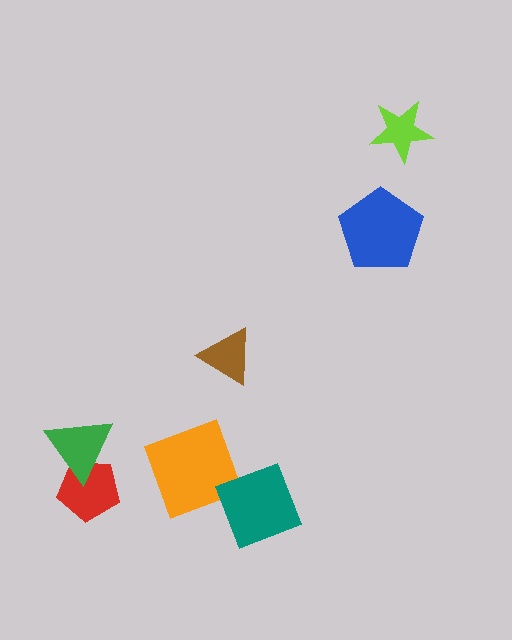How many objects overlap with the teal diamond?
1 object overlaps with the teal diamond.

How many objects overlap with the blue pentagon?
0 objects overlap with the blue pentagon.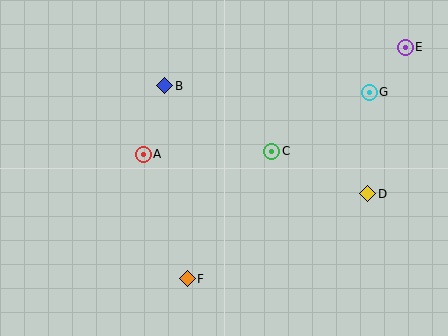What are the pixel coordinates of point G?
Point G is at (369, 92).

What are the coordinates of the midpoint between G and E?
The midpoint between G and E is at (387, 70).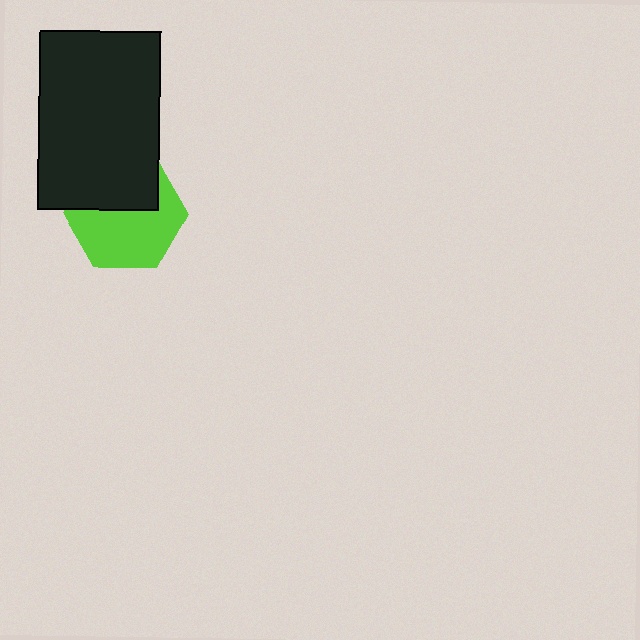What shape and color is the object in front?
The object in front is a black rectangle.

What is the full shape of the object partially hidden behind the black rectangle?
The partially hidden object is a lime hexagon.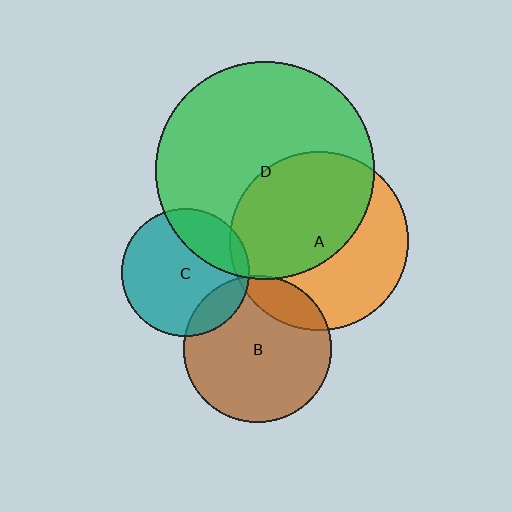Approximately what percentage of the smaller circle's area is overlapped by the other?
Approximately 5%.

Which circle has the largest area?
Circle D (green).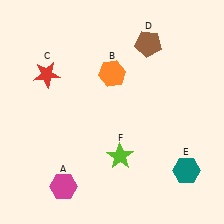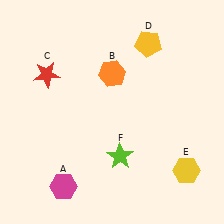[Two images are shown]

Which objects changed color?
D changed from brown to yellow. E changed from teal to yellow.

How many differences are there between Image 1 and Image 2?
There are 2 differences between the two images.